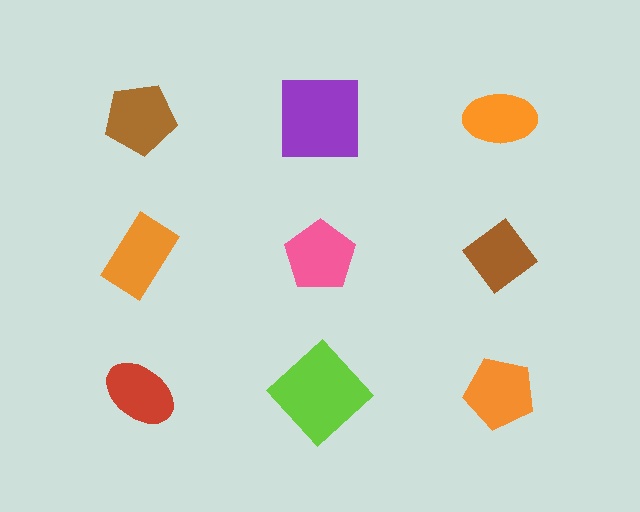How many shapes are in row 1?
3 shapes.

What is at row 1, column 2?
A purple square.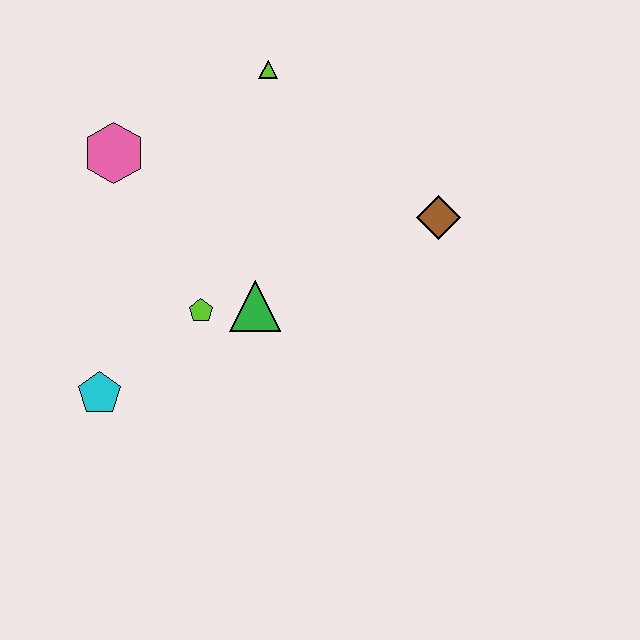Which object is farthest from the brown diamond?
The cyan pentagon is farthest from the brown diamond.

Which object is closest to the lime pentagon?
The green triangle is closest to the lime pentagon.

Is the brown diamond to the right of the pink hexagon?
Yes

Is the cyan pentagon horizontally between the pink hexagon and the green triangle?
No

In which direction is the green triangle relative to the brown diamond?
The green triangle is to the left of the brown diamond.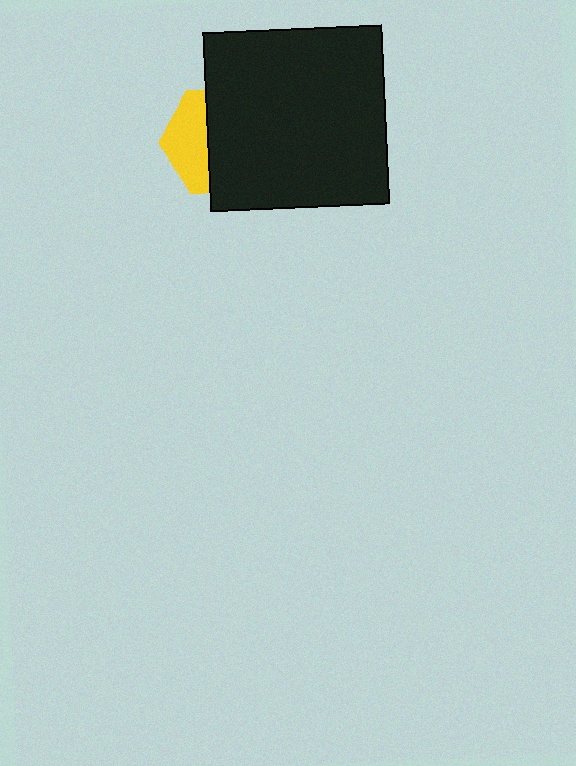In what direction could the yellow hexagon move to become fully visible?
The yellow hexagon could move left. That would shift it out from behind the black square entirely.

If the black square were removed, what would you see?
You would see the complete yellow hexagon.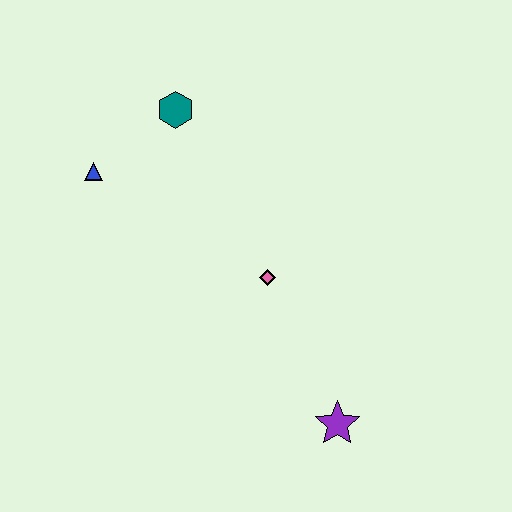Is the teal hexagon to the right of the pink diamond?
No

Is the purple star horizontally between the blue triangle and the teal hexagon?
No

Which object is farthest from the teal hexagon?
The purple star is farthest from the teal hexagon.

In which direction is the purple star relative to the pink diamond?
The purple star is below the pink diamond.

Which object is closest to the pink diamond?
The purple star is closest to the pink diamond.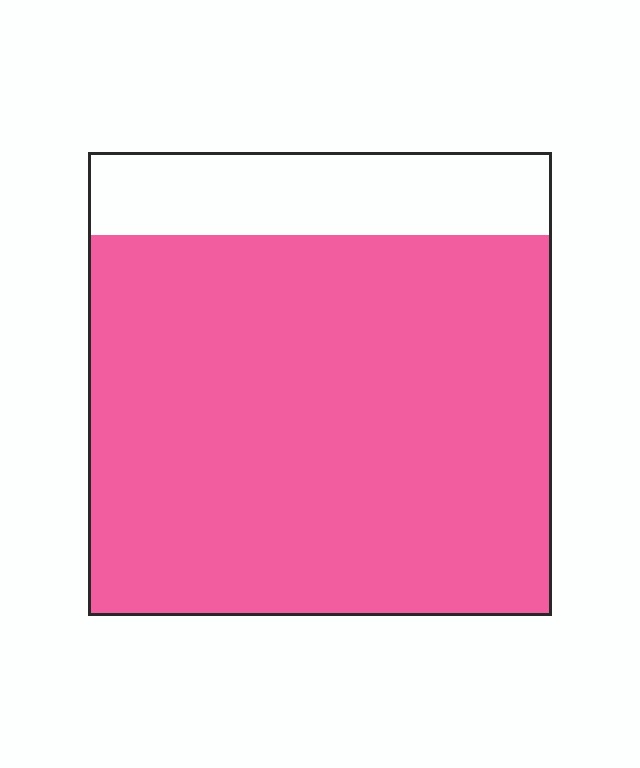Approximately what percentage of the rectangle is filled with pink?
Approximately 80%.